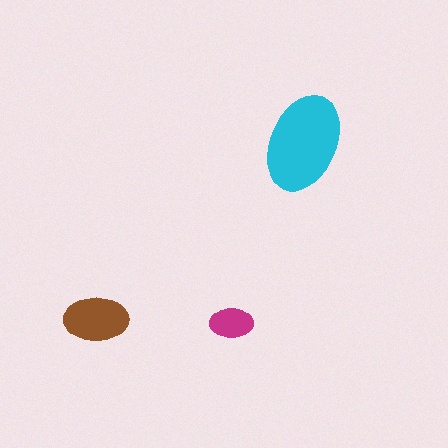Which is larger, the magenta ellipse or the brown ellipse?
The brown one.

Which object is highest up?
The cyan ellipse is topmost.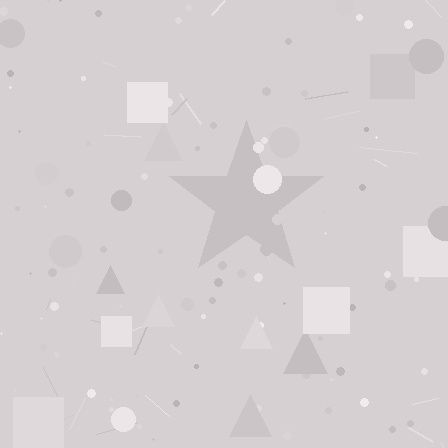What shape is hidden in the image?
A star is hidden in the image.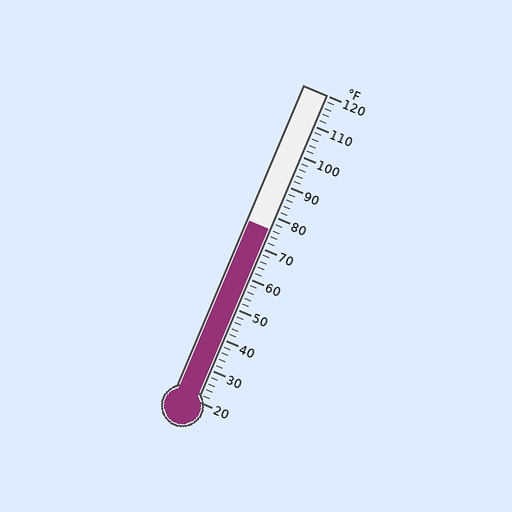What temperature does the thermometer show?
The thermometer shows approximately 76°F.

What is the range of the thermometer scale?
The thermometer scale ranges from 20°F to 120°F.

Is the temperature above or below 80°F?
The temperature is below 80°F.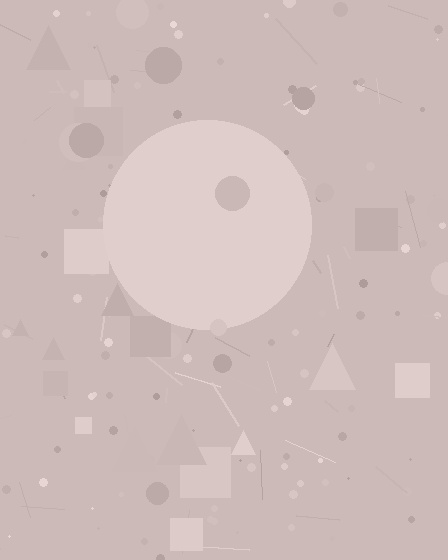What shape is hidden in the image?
A circle is hidden in the image.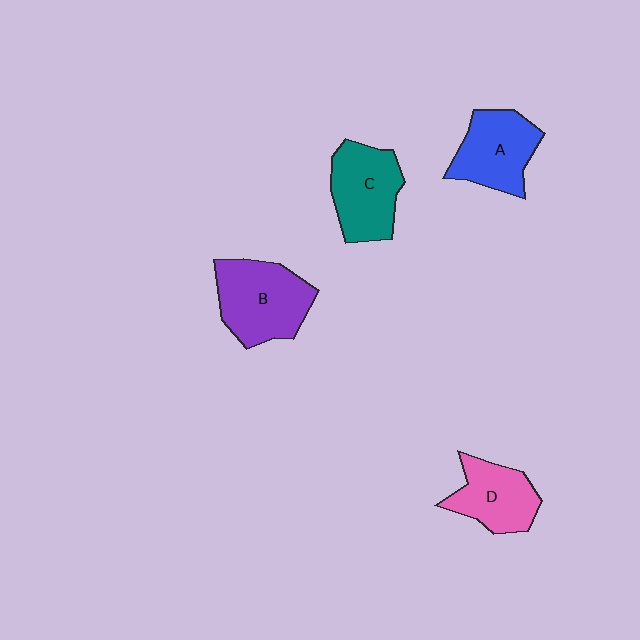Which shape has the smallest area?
Shape D (pink).